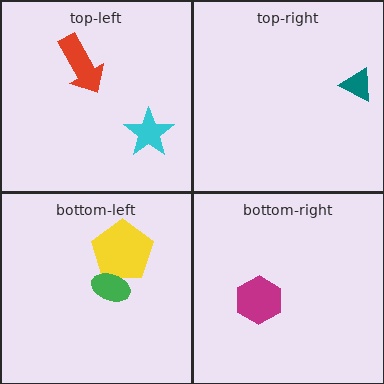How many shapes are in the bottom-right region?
1.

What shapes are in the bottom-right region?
The magenta hexagon.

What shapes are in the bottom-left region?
The yellow pentagon, the green ellipse.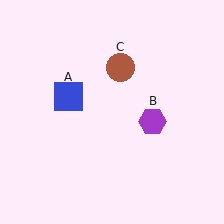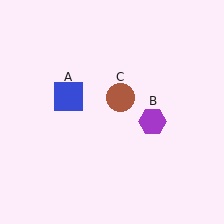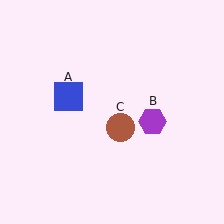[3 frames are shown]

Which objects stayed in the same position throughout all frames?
Blue square (object A) and purple hexagon (object B) remained stationary.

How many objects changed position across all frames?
1 object changed position: brown circle (object C).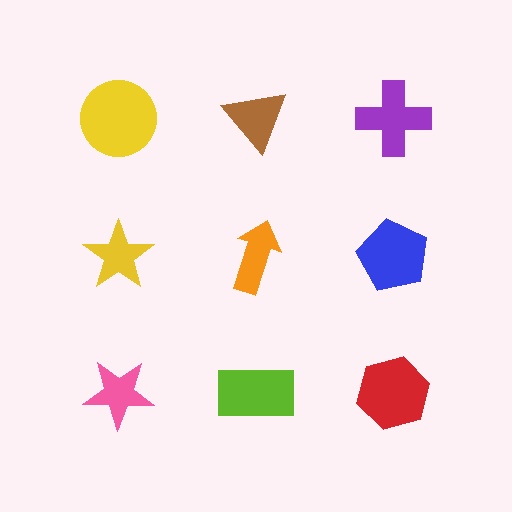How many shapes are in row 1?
3 shapes.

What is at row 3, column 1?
A pink star.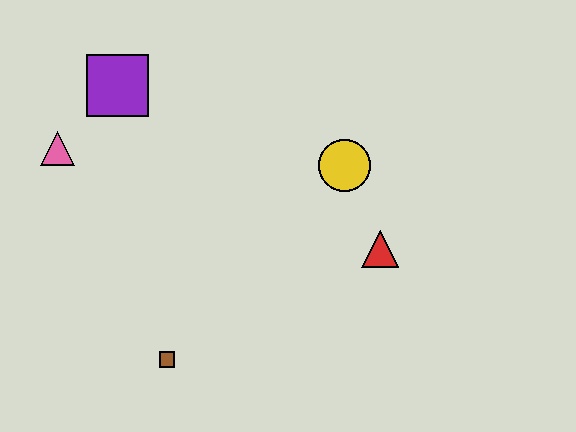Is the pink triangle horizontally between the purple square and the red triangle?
No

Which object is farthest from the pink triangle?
The red triangle is farthest from the pink triangle.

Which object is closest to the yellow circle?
The red triangle is closest to the yellow circle.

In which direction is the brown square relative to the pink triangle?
The brown square is below the pink triangle.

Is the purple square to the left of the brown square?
Yes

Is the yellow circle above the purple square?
No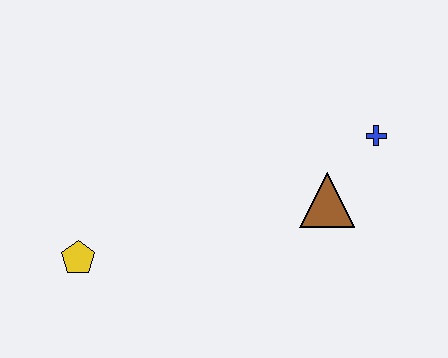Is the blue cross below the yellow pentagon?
No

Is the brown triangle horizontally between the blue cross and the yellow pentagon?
Yes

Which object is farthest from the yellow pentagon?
The blue cross is farthest from the yellow pentagon.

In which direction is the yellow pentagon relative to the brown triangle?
The yellow pentagon is to the left of the brown triangle.